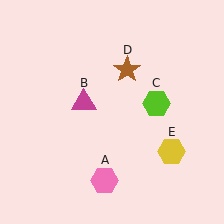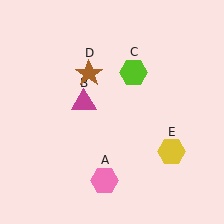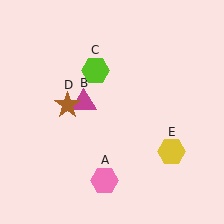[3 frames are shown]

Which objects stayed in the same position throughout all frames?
Pink hexagon (object A) and magenta triangle (object B) and yellow hexagon (object E) remained stationary.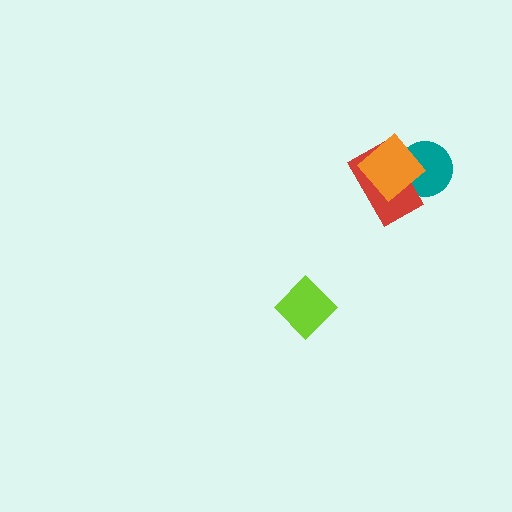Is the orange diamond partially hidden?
No, no other shape covers it.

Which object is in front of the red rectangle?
The orange diamond is in front of the red rectangle.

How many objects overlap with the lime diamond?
0 objects overlap with the lime diamond.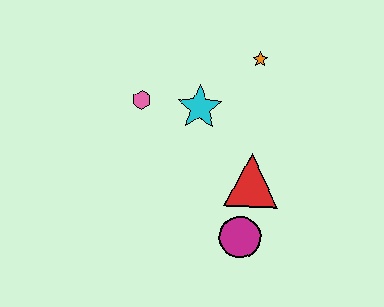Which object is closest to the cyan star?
The pink hexagon is closest to the cyan star.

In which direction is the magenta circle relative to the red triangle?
The magenta circle is below the red triangle.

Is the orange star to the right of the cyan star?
Yes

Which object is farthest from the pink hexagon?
The magenta circle is farthest from the pink hexagon.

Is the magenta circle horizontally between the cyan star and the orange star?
Yes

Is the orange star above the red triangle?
Yes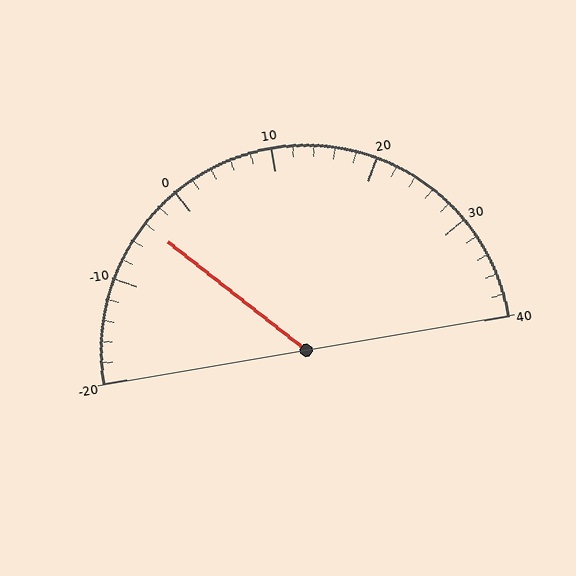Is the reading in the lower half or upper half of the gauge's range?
The reading is in the lower half of the range (-20 to 40).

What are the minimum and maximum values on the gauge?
The gauge ranges from -20 to 40.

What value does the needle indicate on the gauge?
The needle indicates approximately -4.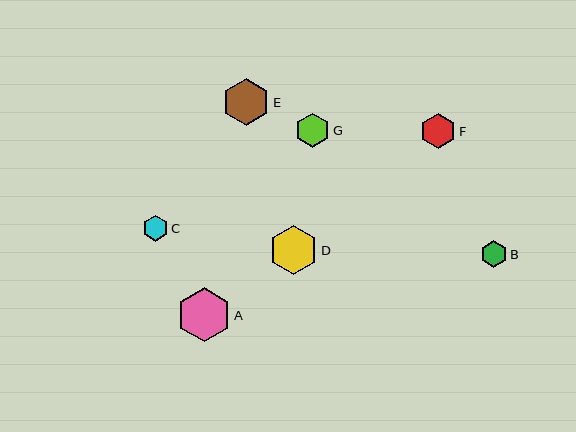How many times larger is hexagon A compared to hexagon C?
Hexagon A is approximately 2.1 times the size of hexagon C.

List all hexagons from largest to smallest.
From largest to smallest: A, D, E, F, G, B, C.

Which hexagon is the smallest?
Hexagon C is the smallest with a size of approximately 26 pixels.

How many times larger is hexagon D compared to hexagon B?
Hexagon D is approximately 1.8 times the size of hexagon B.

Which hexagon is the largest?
Hexagon A is the largest with a size of approximately 54 pixels.